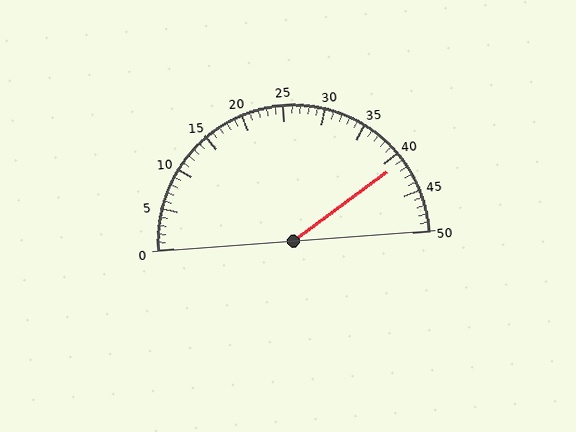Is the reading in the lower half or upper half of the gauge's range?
The reading is in the upper half of the range (0 to 50).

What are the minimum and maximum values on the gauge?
The gauge ranges from 0 to 50.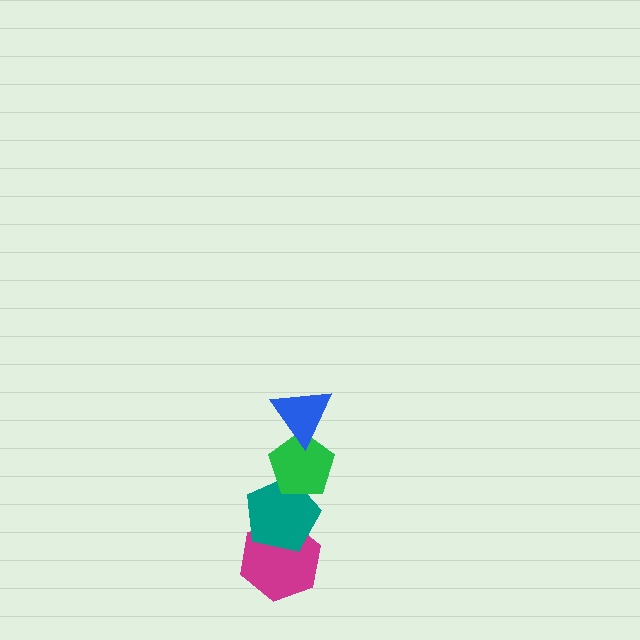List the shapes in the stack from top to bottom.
From top to bottom: the blue triangle, the green pentagon, the teal pentagon, the magenta hexagon.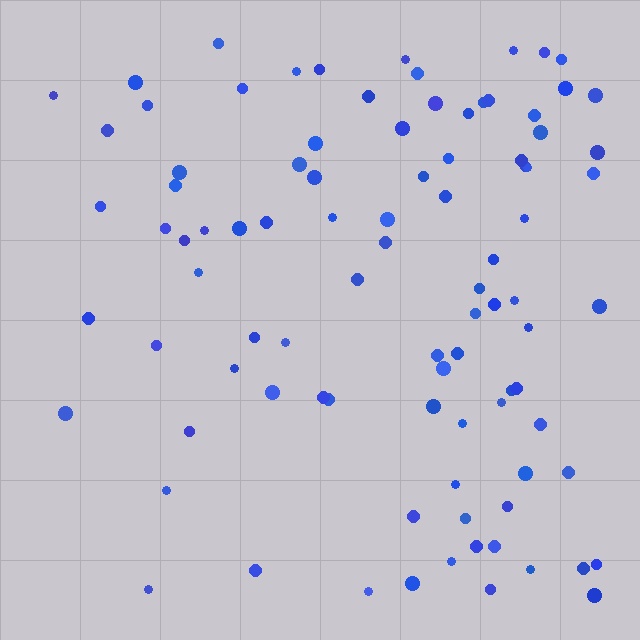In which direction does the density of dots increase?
From left to right, with the right side densest.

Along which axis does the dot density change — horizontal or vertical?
Horizontal.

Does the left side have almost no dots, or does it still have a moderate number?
Still a moderate number, just noticeably fewer than the right.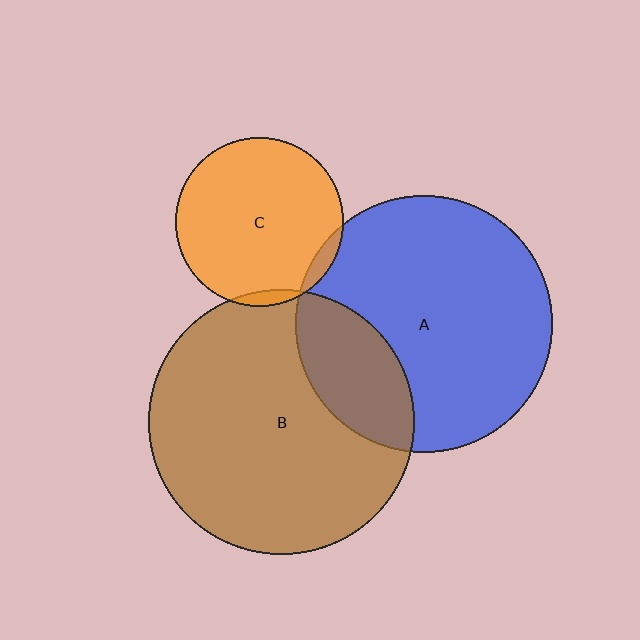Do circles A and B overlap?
Yes.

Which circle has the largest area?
Circle B (brown).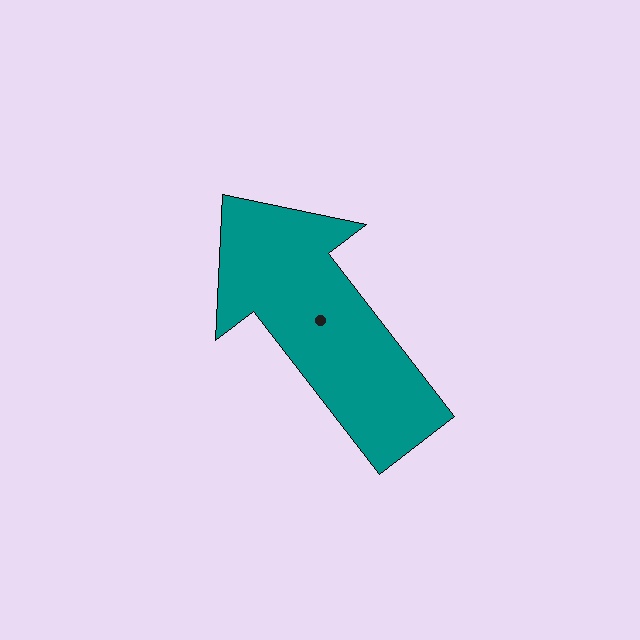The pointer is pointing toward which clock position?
Roughly 11 o'clock.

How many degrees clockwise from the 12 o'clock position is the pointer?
Approximately 322 degrees.